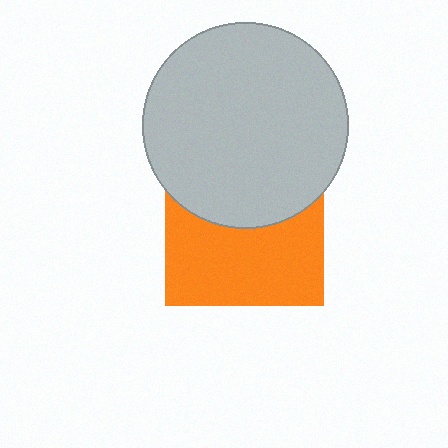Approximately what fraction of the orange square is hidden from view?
Roughly 44% of the orange square is hidden behind the light gray circle.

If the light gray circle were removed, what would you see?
You would see the complete orange square.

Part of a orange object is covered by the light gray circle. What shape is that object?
It is a square.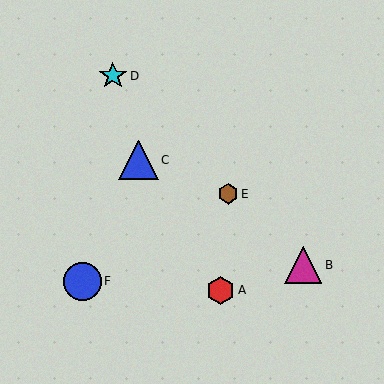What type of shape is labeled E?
Shape E is a brown hexagon.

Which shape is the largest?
The blue triangle (labeled C) is the largest.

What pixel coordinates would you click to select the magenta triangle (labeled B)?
Click at (303, 265) to select the magenta triangle B.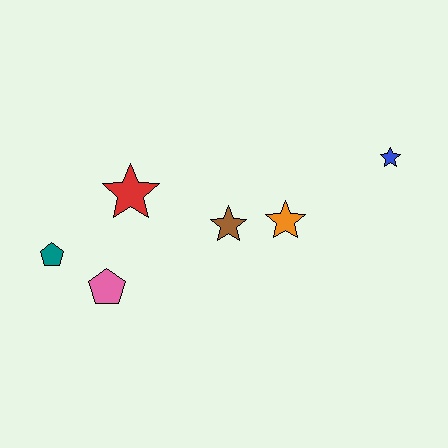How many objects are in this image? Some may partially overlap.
There are 6 objects.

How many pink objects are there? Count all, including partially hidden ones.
There is 1 pink object.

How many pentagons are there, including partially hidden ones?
There are 2 pentagons.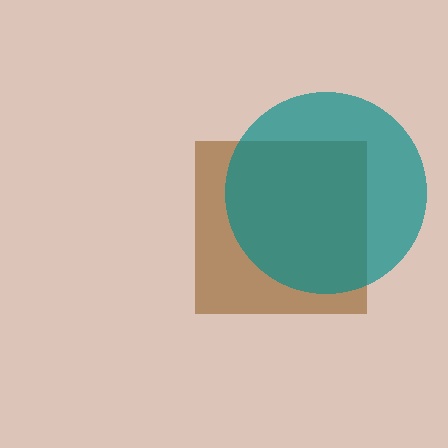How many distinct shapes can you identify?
There are 2 distinct shapes: a brown square, a teal circle.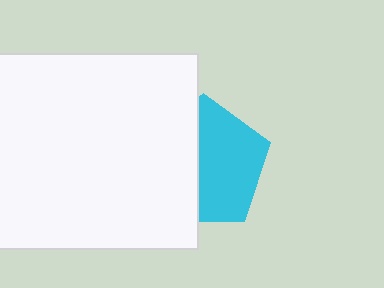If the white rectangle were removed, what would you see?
You would see the complete cyan pentagon.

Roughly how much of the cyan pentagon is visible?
About half of it is visible (roughly 54%).